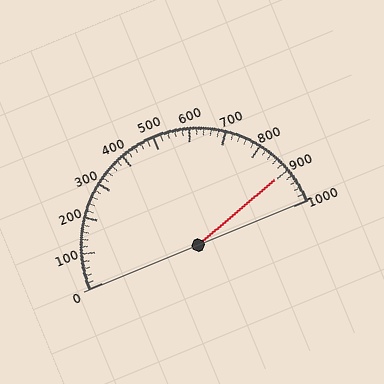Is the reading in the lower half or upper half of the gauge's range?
The reading is in the upper half of the range (0 to 1000).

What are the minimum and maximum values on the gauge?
The gauge ranges from 0 to 1000.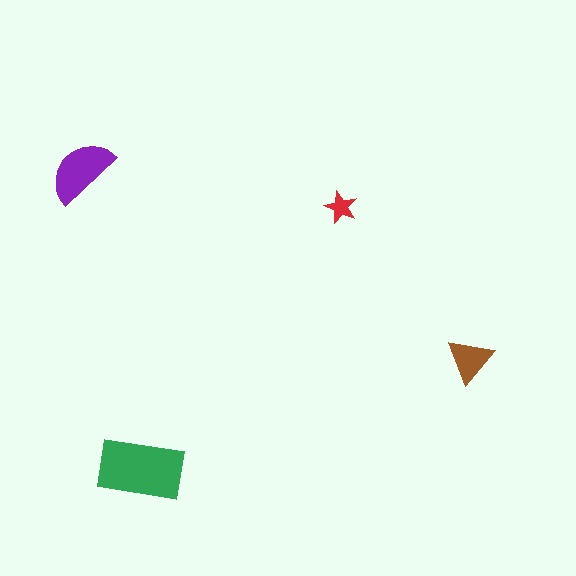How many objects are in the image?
There are 4 objects in the image.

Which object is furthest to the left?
The purple semicircle is leftmost.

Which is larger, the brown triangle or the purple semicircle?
The purple semicircle.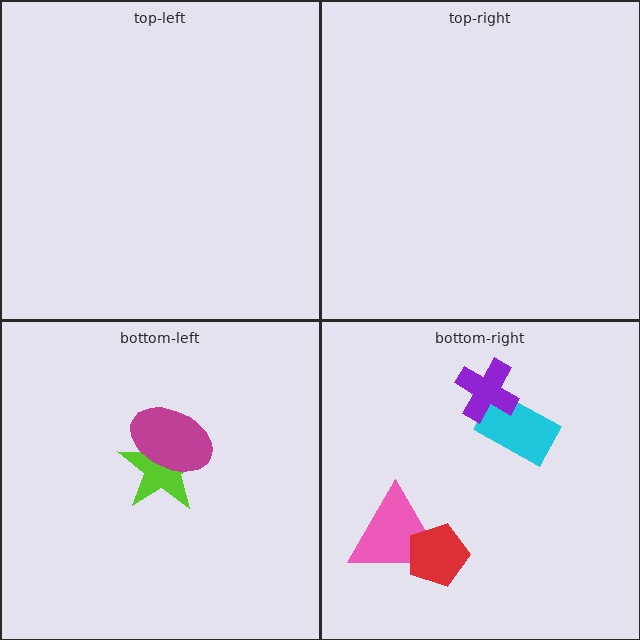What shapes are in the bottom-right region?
The cyan rectangle, the purple cross, the pink triangle, the red pentagon.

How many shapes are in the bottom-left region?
2.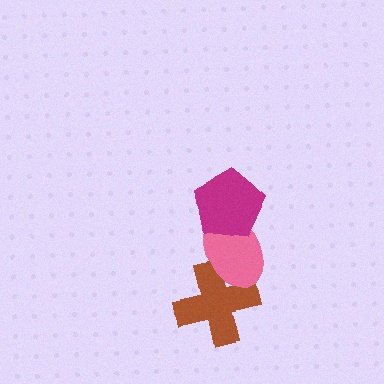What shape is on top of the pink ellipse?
The magenta pentagon is on top of the pink ellipse.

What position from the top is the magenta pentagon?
The magenta pentagon is 1st from the top.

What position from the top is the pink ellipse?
The pink ellipse is 2nd from the top.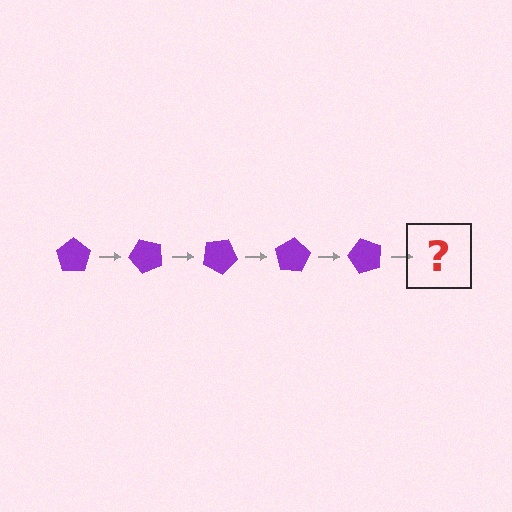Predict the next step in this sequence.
The next step is a purple pentagon rotated 250 degrees.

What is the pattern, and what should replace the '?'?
The pattern is that the pentagon rotates 50 degrees each step. The '?' should be a purple pentagon rotated 250 degrees.